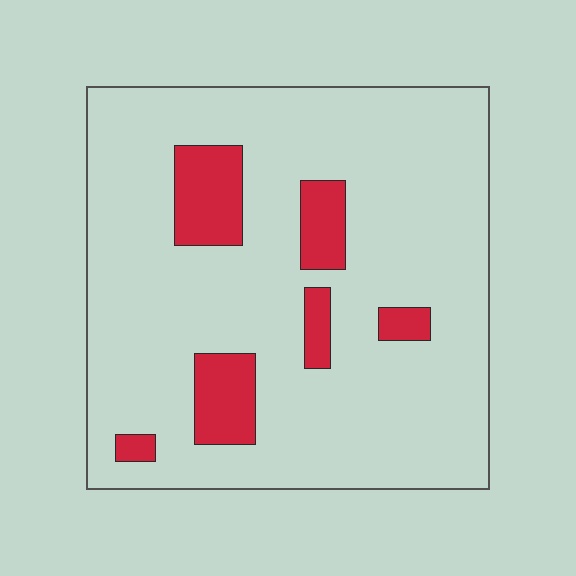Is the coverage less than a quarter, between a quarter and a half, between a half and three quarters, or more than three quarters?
Less than a quarter.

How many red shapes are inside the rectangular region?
6.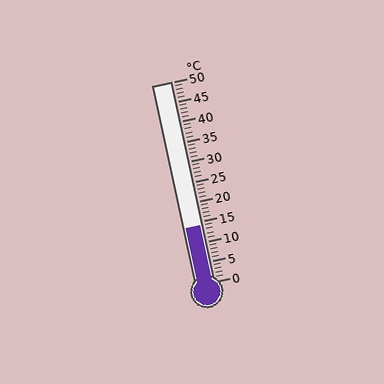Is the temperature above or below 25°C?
The temperature is below 25°C.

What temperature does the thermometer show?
The thermometer shows approximately 14°C.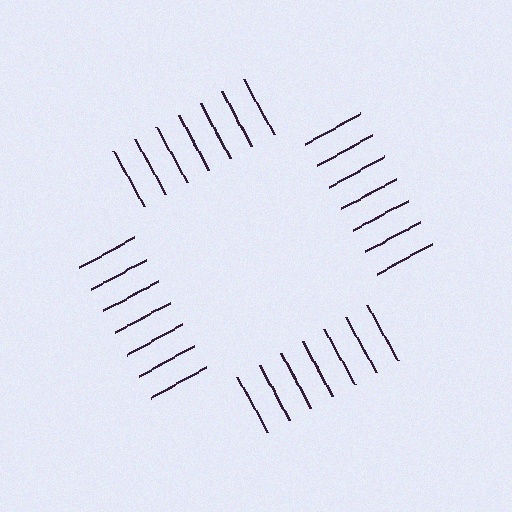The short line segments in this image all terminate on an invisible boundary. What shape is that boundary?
An illusory square — the line segments terminate on its edges but no continuous stroke is drawn.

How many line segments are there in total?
28 — 7 along each of the 4 edges.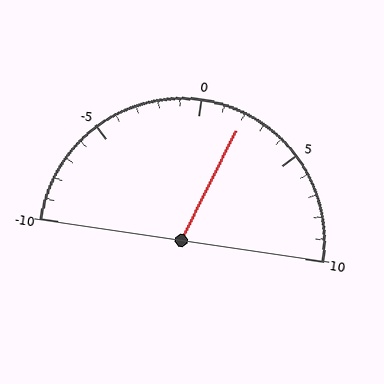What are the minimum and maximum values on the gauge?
The gauge ranges from -10 to 10.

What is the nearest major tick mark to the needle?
The nearest major tick mark is 0.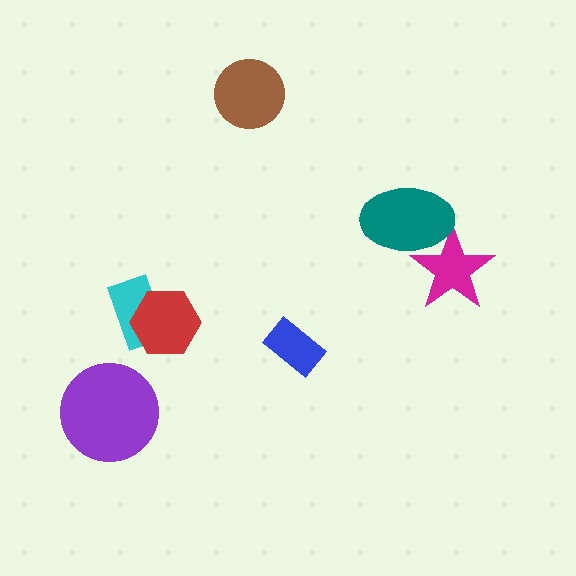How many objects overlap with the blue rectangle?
0 objects overlap with the blue rectangle.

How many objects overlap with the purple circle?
0 objects overlap with the purple circle.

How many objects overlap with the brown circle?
0 objects overlap with the brown circle.